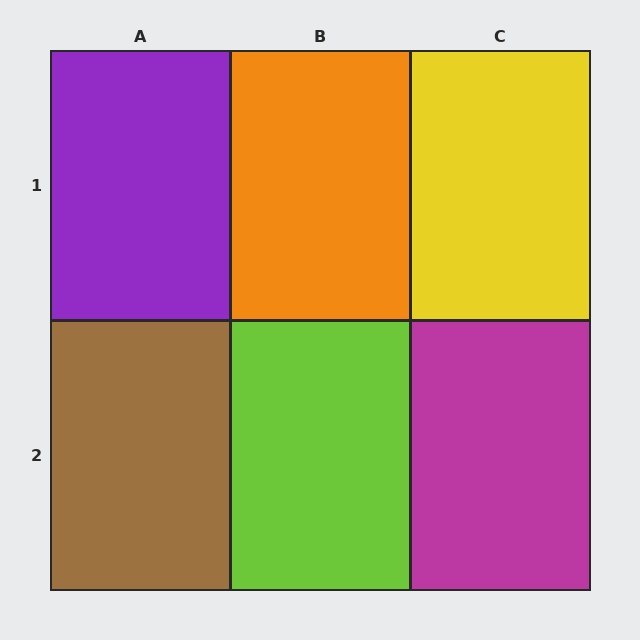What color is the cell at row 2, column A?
Brown.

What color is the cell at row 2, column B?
Lime.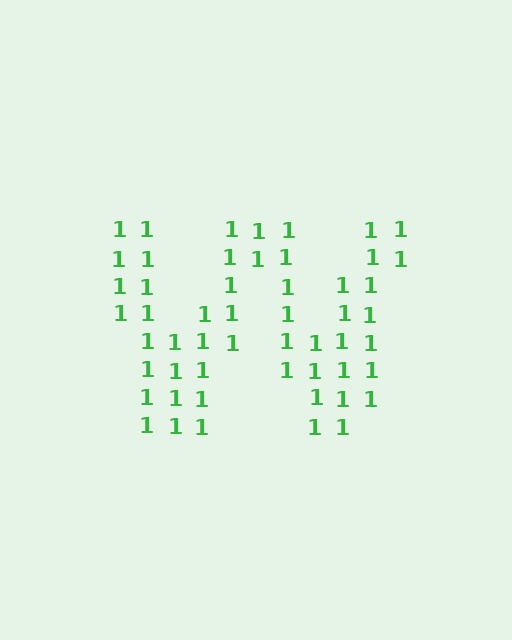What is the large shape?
The large shape is the letter W.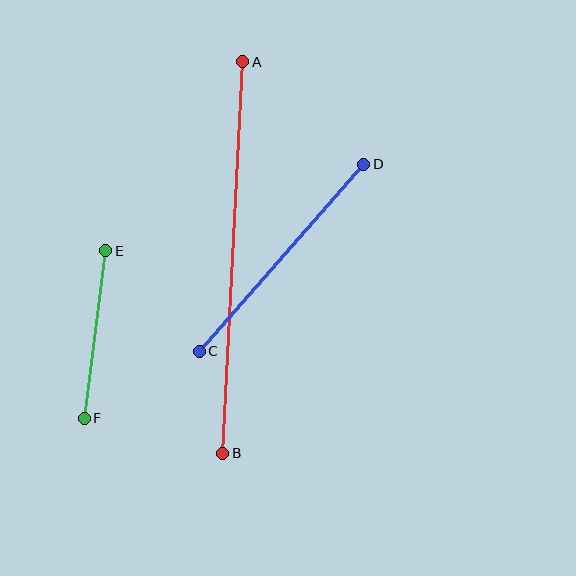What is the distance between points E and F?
The distance is approximately 169 pixels.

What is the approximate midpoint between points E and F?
The midpoint is at approximately (95, 335) pixels.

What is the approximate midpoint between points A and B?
The midpoint is at approximately (233, 258) pixels.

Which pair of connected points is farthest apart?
Points A and B are farthest apart.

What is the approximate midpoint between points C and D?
The midpoint is at approximately (281, 258) pixels.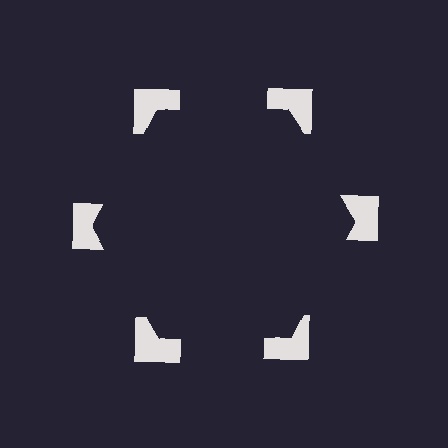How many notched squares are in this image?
There are 6 — one at each vertex of the illusory hexagon.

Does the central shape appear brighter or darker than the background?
It typically appears slightly darker than the background, even though no actual brightness change is drawn.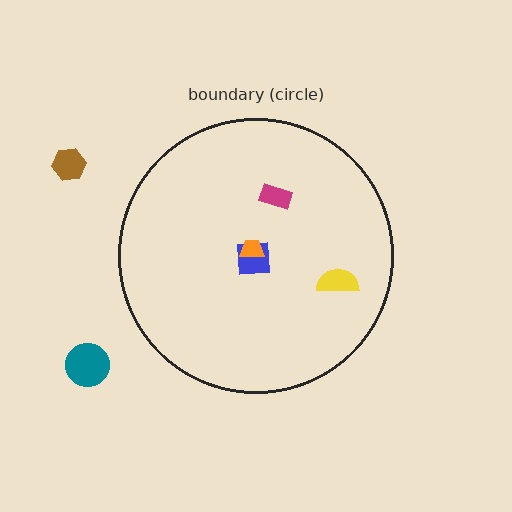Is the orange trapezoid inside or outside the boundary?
Inside.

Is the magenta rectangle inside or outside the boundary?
Inside.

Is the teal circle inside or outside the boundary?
Outside.